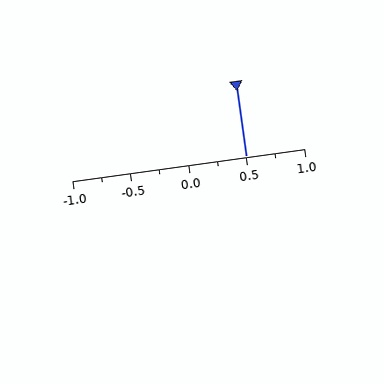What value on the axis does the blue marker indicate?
The marker indicates approximately 0.5.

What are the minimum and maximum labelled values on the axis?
The axis runs from -1.0 to 1.0.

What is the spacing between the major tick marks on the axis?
The major ticks are spaced 0.5 apart.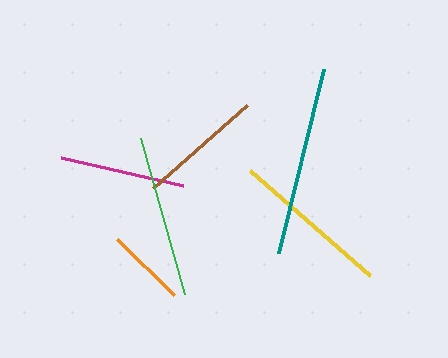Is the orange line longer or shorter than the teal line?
The teal line is longer than the orange line.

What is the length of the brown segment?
The brown segment is approximately 126 pixels long.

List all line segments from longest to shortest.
From longest to shortest: teal, green, yellow, brown, magenta, orange.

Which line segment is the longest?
The teal line is the longest at approximately 189 pixels.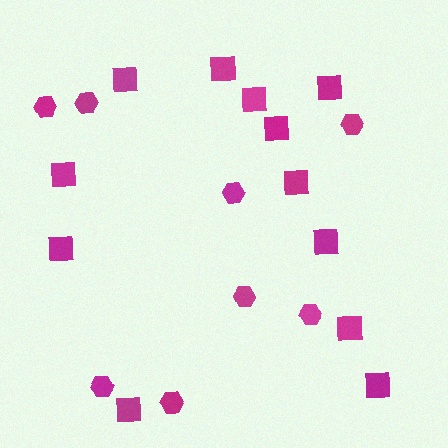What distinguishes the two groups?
There are 2 groups: one group of hexagons (8) and one group of squares (12).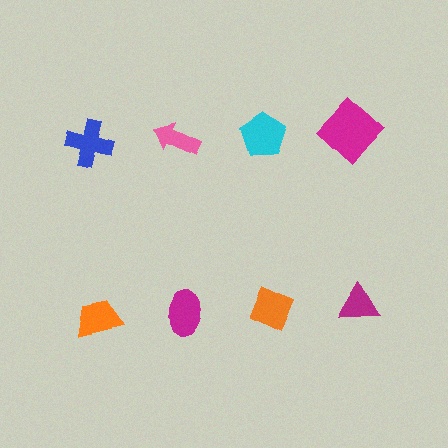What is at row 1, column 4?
A magenta diamond.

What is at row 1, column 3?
A cyan pentagon.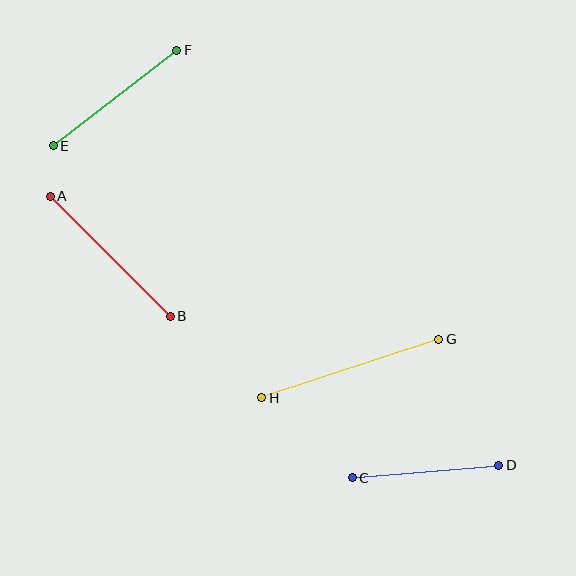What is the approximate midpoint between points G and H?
The midpoint is at approximately (350, 369) pixels.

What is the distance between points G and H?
The distance is approximately 186 pixels.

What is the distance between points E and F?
The distance is approximately 156 pixels.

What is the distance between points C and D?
The distance is approximately 147 pixels.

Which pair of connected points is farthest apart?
Points G and H are farthest apart.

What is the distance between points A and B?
The distance is approximately 169 pixels.